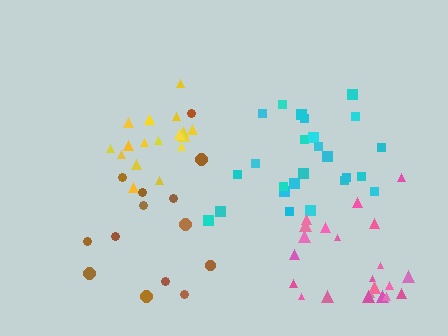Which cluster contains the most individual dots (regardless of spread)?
Cyan (25).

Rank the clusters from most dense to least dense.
yellow, pink, cyan, brown.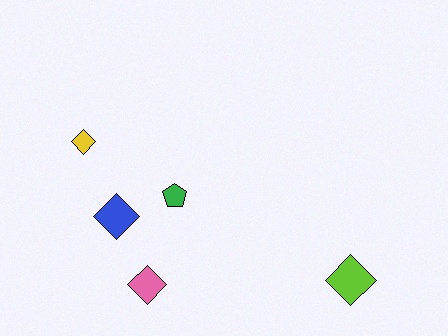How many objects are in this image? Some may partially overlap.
There are 5 objects.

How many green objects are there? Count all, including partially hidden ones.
There is 1 green object.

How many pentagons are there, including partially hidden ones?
There is 1 pentagon.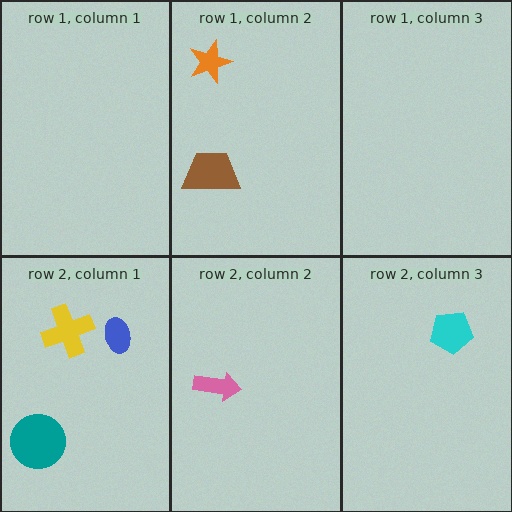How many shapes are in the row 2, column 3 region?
1.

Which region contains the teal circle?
The row 2, column 1 region.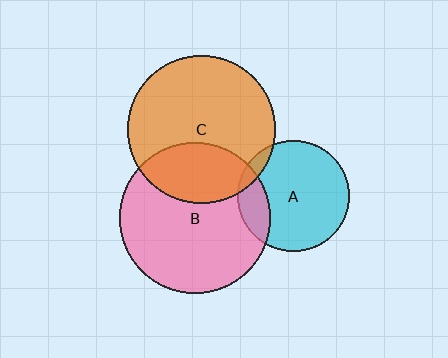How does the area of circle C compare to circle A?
Approximately 1.8 times.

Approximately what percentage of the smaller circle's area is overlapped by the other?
Approximately 30%.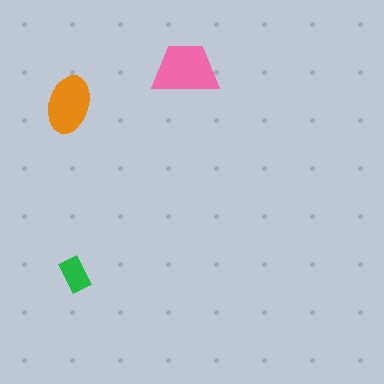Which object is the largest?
The pink trapezoid.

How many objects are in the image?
There are 3 objects in the image.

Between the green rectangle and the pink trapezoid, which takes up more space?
The pink trapezoid.